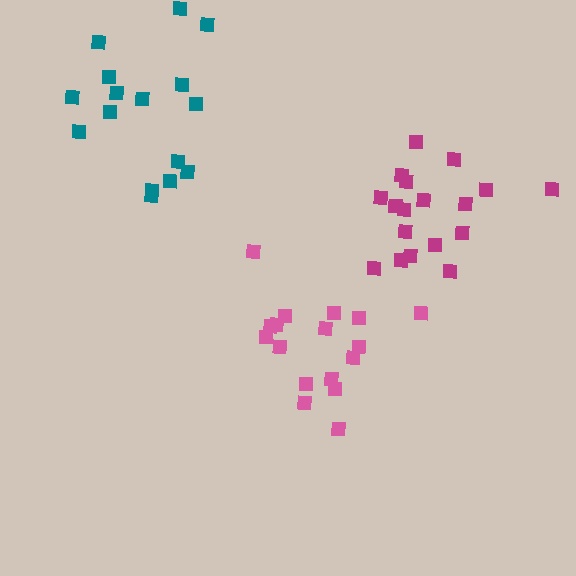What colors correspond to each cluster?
The clusters are colored: pink, teal, magenta.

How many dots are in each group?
Group 1: 17 dots, Group 2: 16 dots, Group 3: 18 dots (51 total).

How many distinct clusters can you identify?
There are 3 distinct clusters.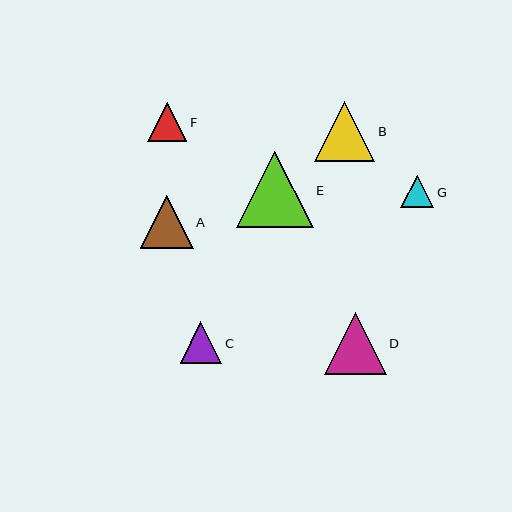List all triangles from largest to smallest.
From largest to smallest: E, D, B, A, C, F, G.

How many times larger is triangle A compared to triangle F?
Triangle A is approximately 1.4 times the size of triangle F.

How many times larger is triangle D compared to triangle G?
Triangle D is approximately 1.9 times the size of triangle G.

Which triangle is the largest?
Triangle E is the largest with a size of approximately 76 pixels.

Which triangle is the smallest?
Triangle G is the smallest with a size of approximately 33 pixels.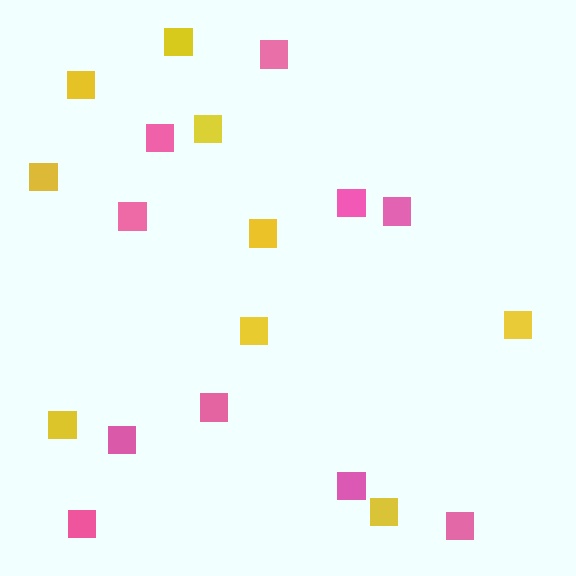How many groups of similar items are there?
There are 2 groups: one group of pink squares (10) and one group of yellow squares (9).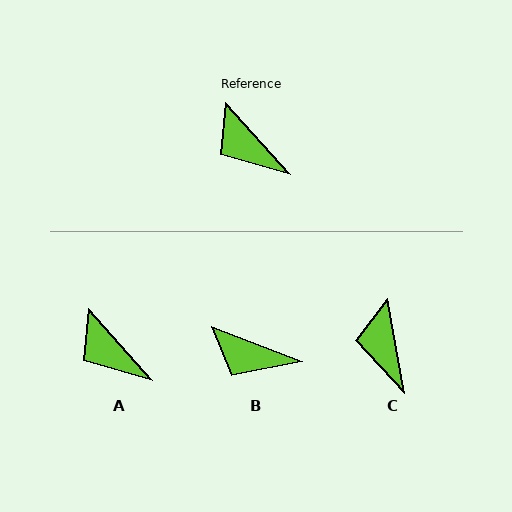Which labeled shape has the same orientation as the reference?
A.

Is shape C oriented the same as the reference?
No, it is off by about 31 degrees.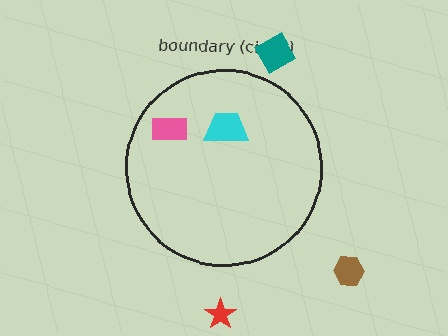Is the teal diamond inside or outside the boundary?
Outside.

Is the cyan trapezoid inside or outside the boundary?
Inside.